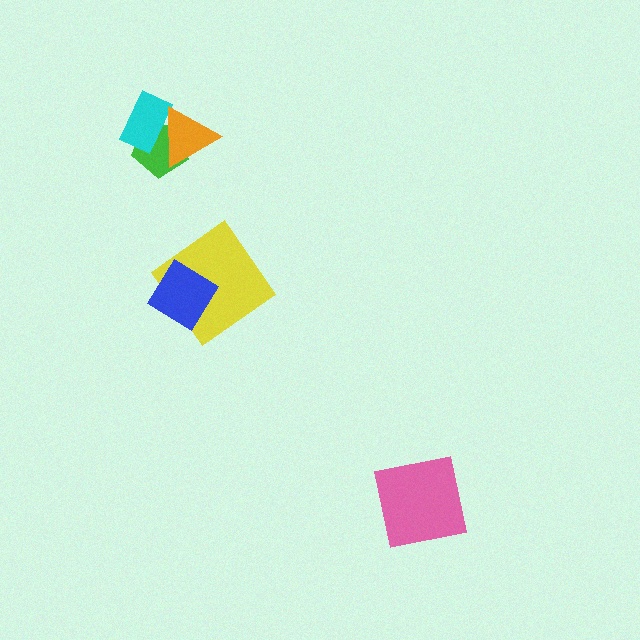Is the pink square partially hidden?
No, no other shape covers it.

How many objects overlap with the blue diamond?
1 object overlaps with the blue diamond.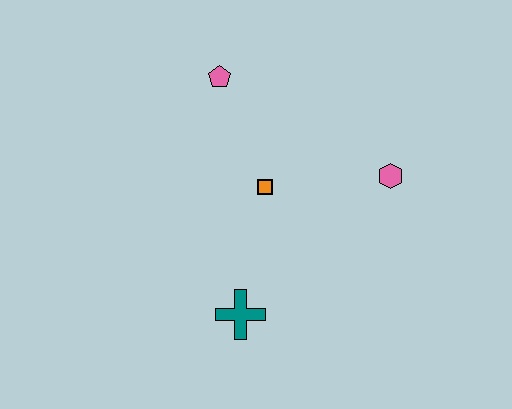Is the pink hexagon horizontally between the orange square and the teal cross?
No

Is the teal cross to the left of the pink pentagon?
No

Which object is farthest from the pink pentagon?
The teal cross is farthest from the pink pentagon.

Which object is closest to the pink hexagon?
The orange square is closest to the pink hexagon.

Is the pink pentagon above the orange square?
Yes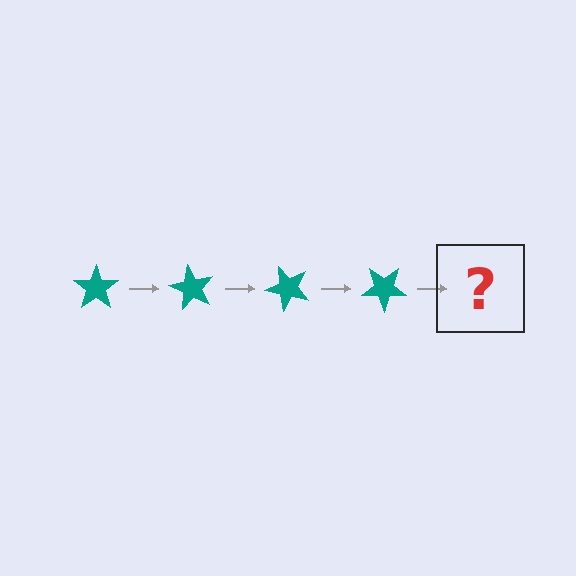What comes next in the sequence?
The next element should be a teal star rotated 240 degrees.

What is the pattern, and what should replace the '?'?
The pattern is that the star rotates 60 degrees each step. The '?' should be a teal star rotated 240 degrees.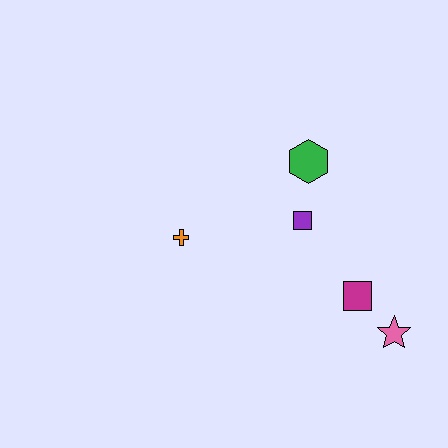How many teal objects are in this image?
There are no teal objects.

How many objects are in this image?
There are 5 objects.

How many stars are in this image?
There is 1 star.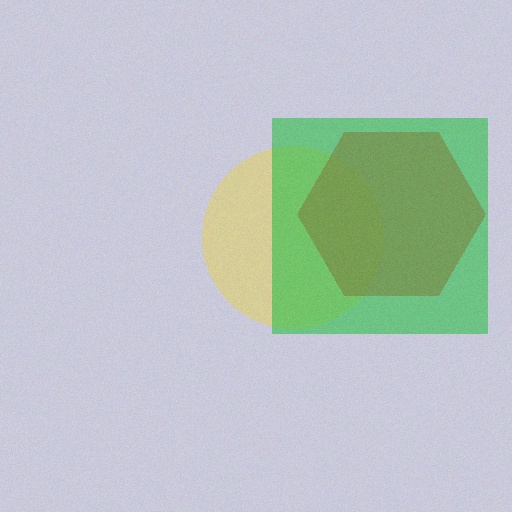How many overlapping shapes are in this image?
There are 3 overlapping shapes in the image.